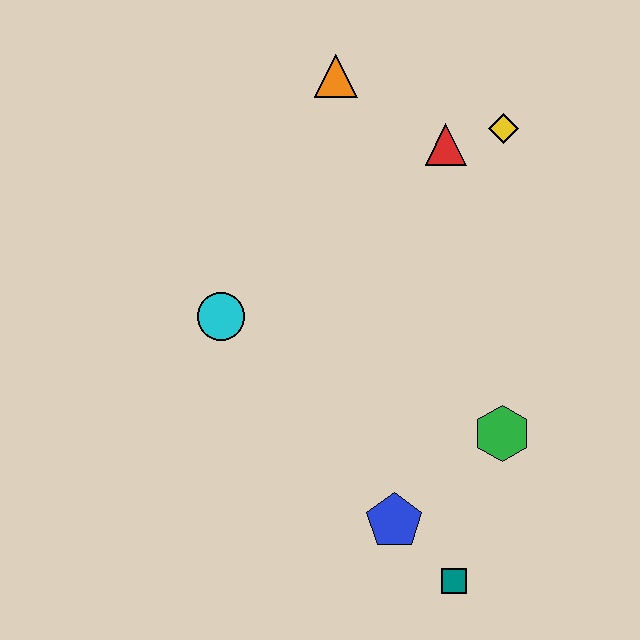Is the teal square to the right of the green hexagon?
No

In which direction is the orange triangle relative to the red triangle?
The orange triangle is to the left of the red triangle.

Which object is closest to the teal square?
The blue pentagon is closest to the teal square.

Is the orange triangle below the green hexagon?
No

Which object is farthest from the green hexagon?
The orange triangle is farthest from the green hexagon.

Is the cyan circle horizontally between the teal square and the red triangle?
No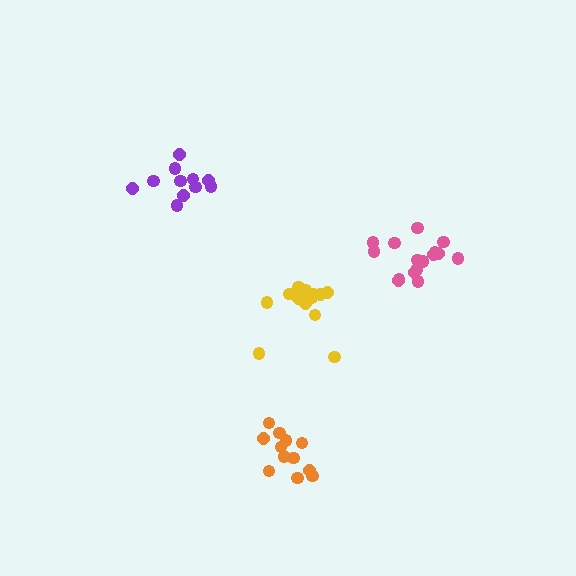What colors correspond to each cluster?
The clusters are colored: pink, orange, purple, yellow.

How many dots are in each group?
Group 1: 16 dots, Group 2: 12 dots, Group 3: 11 dots, Group 4: 13 dots (52 total).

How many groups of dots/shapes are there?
There are 4 groups.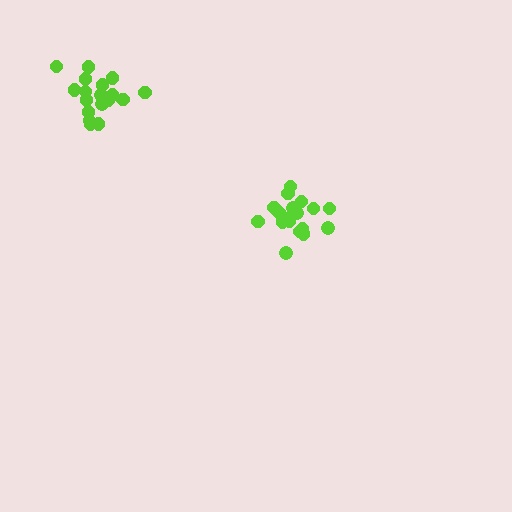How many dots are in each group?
Group 1: 18 dots, Group 2: 18 dots (36 total).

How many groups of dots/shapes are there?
There are 2 groups.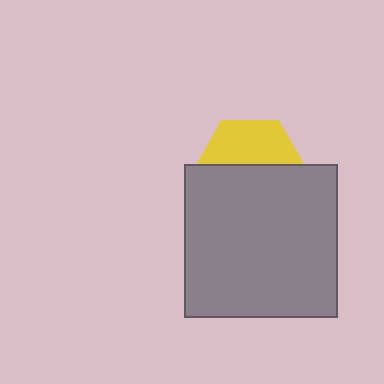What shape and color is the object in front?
The object in front is a gray square.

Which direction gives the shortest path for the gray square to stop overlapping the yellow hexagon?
Moving down gives the shortest separation.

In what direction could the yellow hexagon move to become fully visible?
The yellow hexagon could move up. That would shift it out from behind the gray square entirely.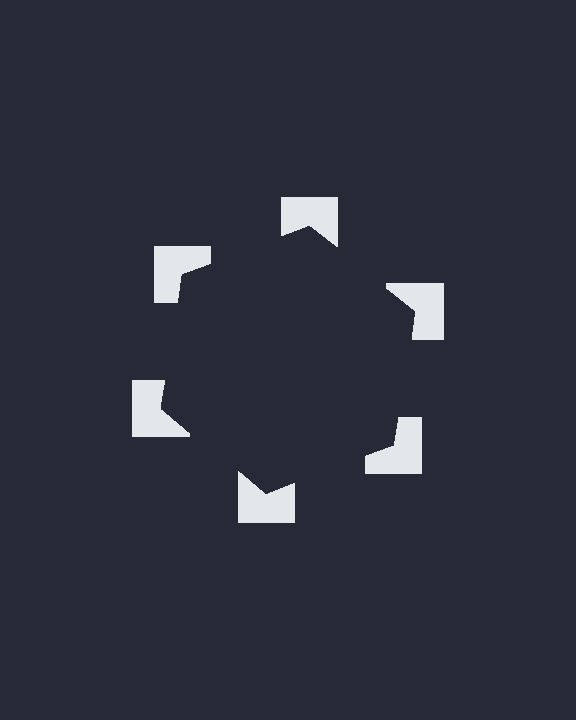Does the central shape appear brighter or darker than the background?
It typically appears slightly darker than the background, even though no actual brightness change is drawn.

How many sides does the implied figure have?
6 sides.